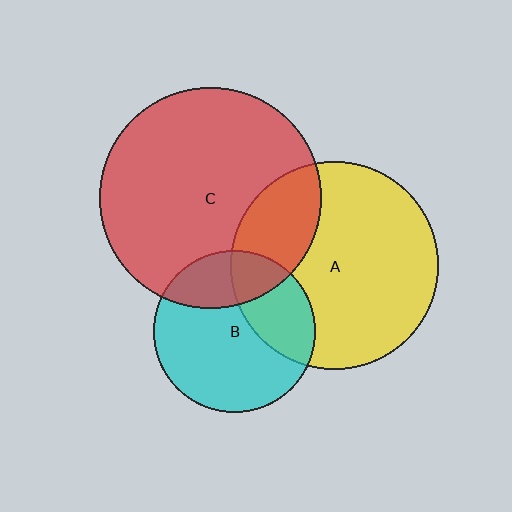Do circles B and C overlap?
Yes.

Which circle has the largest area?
Circle C (red).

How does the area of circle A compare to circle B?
Approximately 1.6 times.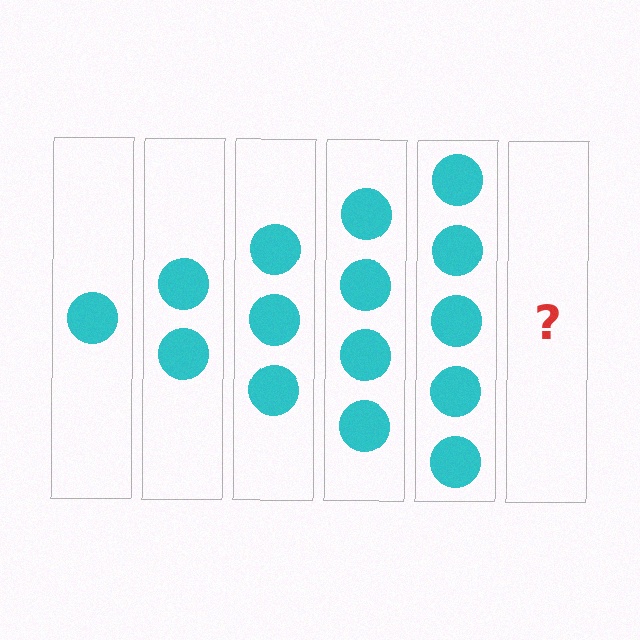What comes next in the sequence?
The next element should be 6 circles.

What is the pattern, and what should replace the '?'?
The pattern is that each step adds one more circle. The '?' should be 6 circles.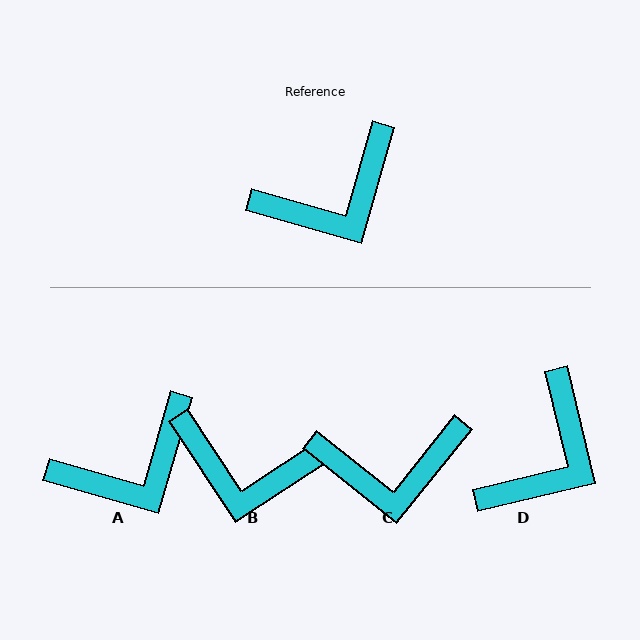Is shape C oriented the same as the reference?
No, it is off by about 23 degrees.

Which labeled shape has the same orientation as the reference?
A.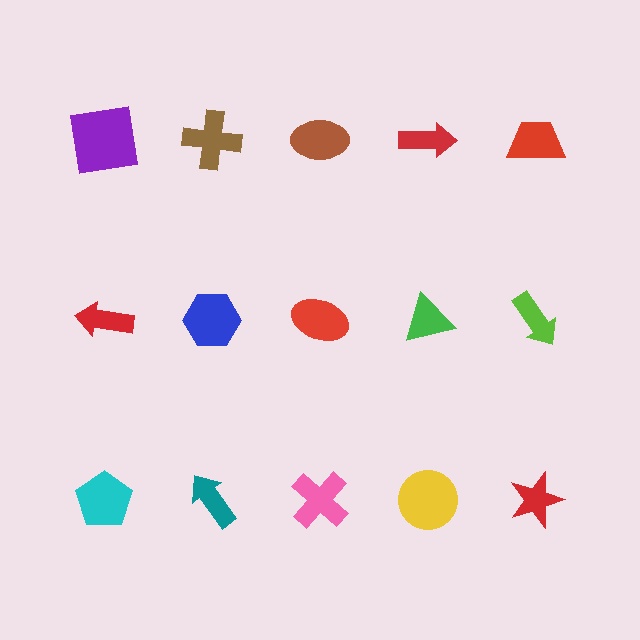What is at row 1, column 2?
A brown cross.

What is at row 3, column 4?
A yellow circle.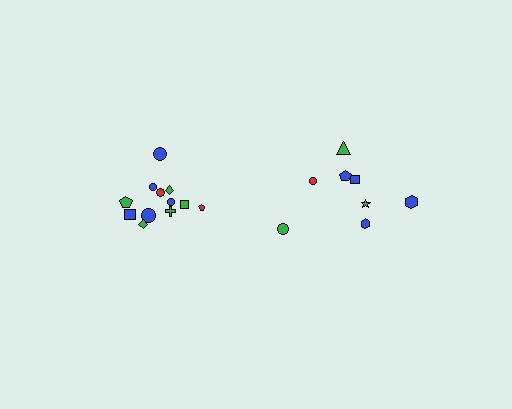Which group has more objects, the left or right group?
The left group.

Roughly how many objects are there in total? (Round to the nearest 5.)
Roughly 20 objects in total.